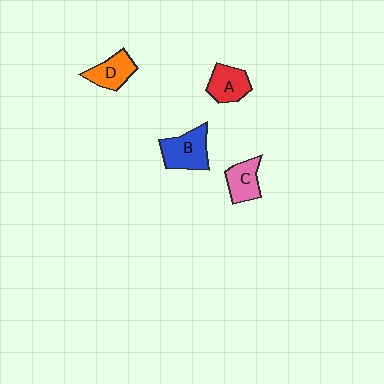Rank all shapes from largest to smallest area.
From largest to smallest: B (blue), D (orange), A (red), C (pink).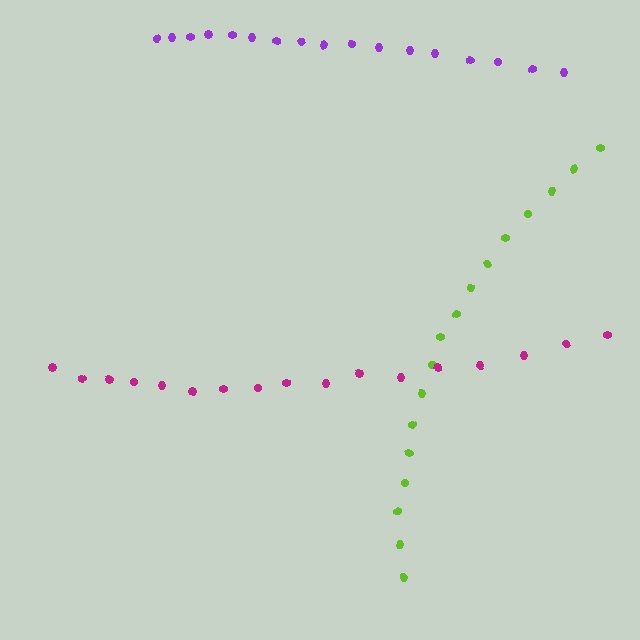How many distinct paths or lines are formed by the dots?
There are 3 distinct paths.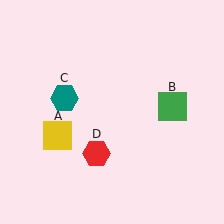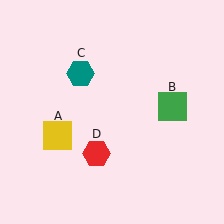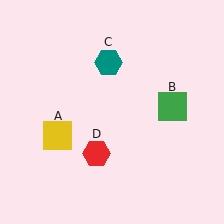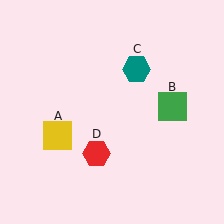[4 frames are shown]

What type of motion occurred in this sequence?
The teal hexagon (object C) rotated clockwise around the center of the scene.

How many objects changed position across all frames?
1 object changed position: teal hexagon (object C).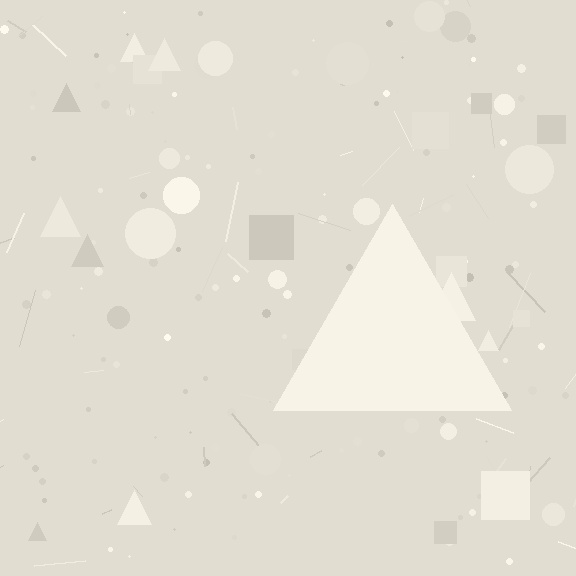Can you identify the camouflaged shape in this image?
The camouflaged shape is a triangle.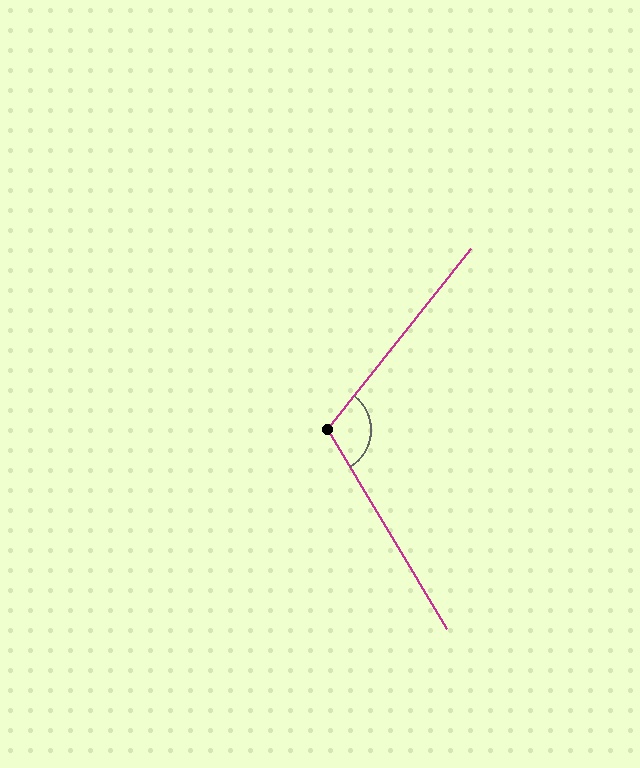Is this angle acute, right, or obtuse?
It is obtuse.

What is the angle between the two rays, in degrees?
Approximately 111 degrees.